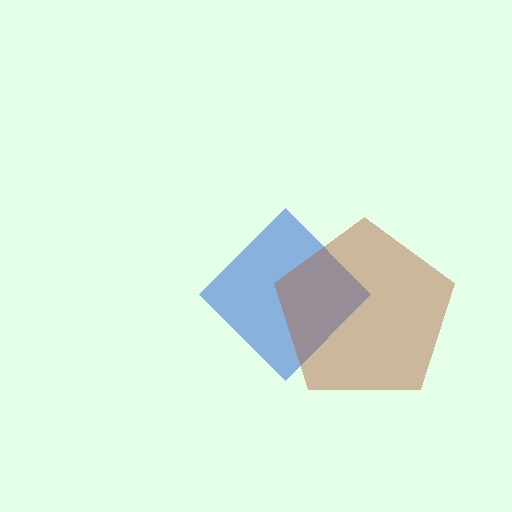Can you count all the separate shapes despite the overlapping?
Yes, there are 2 separate shapes.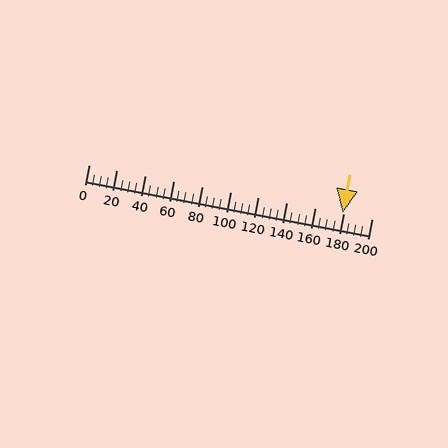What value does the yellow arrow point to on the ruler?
The yellow arrow points to approximately 179.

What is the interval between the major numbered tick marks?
The major tick marks are spaced 20 units apart.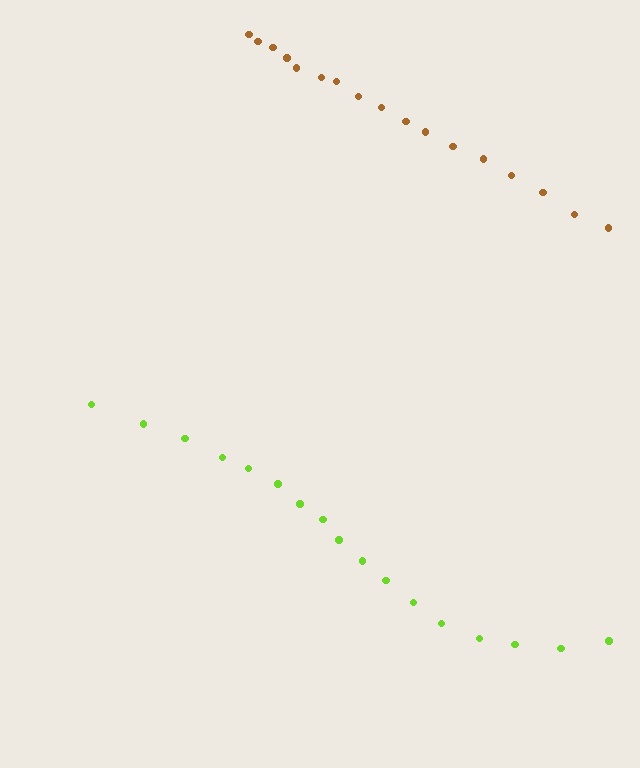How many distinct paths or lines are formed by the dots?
There are 2 distinct paths.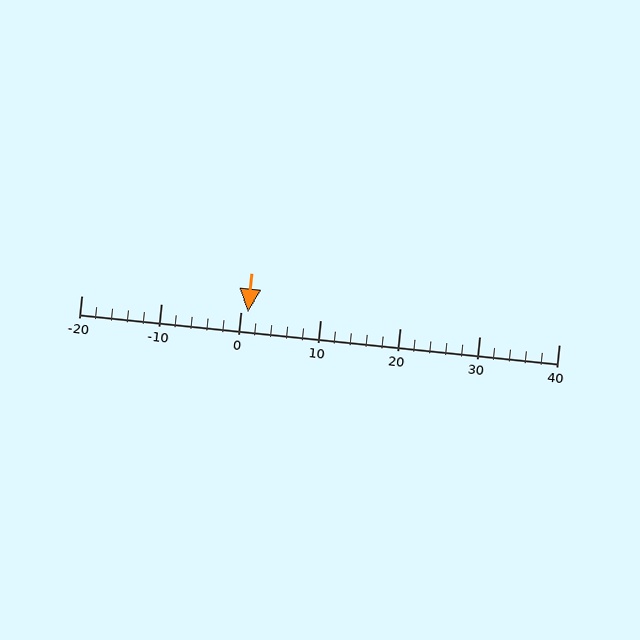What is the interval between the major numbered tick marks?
The major tick marks are spaced 10 units apart.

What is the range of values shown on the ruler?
The ruler shows values from -20 to 40.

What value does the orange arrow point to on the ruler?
The orange arrow points to approximately 1.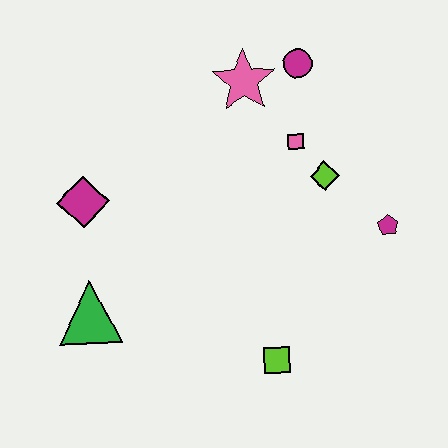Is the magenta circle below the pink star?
No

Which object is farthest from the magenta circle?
The green triangle is farthest from the magenta circle.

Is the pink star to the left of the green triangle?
No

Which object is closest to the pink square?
The lime diamond is closest to the pink square.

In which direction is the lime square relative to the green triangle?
The lime square is to the right of the green triangle.